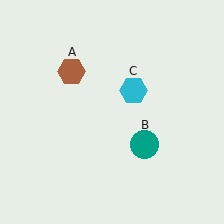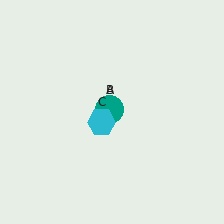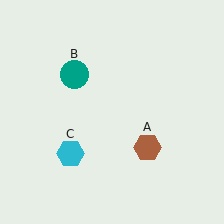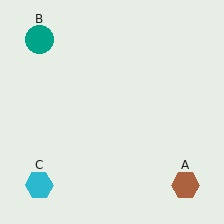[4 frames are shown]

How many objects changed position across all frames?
3 objects changed position: brown hexagon (object A), teal circle (object B), cyan hexagon (object C).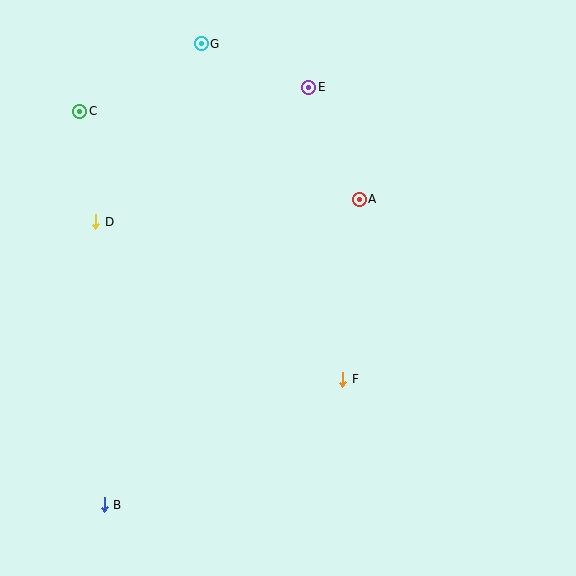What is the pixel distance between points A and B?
The distance between A and B is 398 pixels.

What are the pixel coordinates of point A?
Point A is at (359, 199).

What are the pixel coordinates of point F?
Point F is at (343, 379).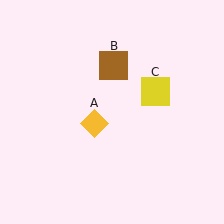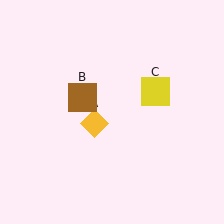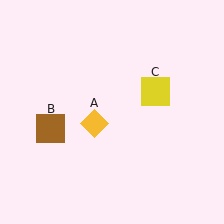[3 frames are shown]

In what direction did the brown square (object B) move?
The brown square (object B) moved down and to the left.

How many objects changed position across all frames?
1 object changed position: brown square (object B).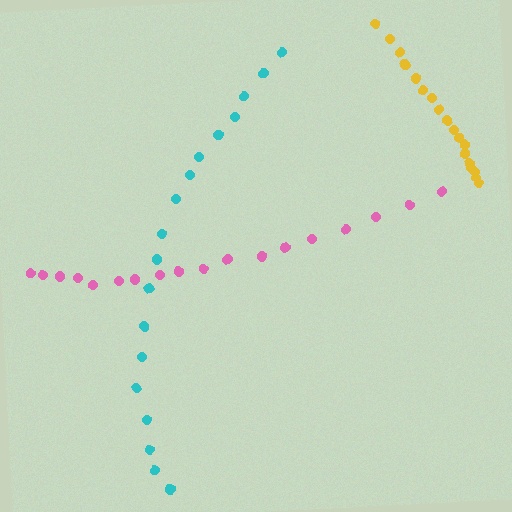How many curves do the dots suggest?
There are 3 distinct paths.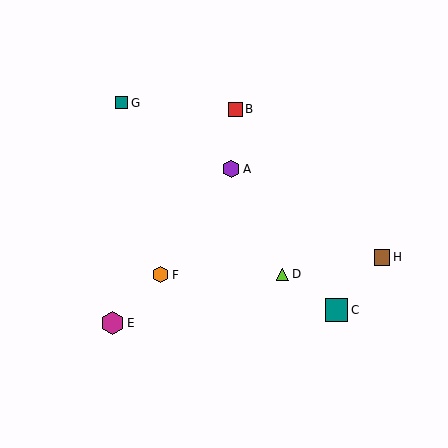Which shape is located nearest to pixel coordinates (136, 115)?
The teal square (labeled G) at (121, 103) is nearest to that location.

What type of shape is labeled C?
Shape C is a teal square.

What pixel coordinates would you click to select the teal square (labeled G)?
Click at (121, 103) to select the teal square G.